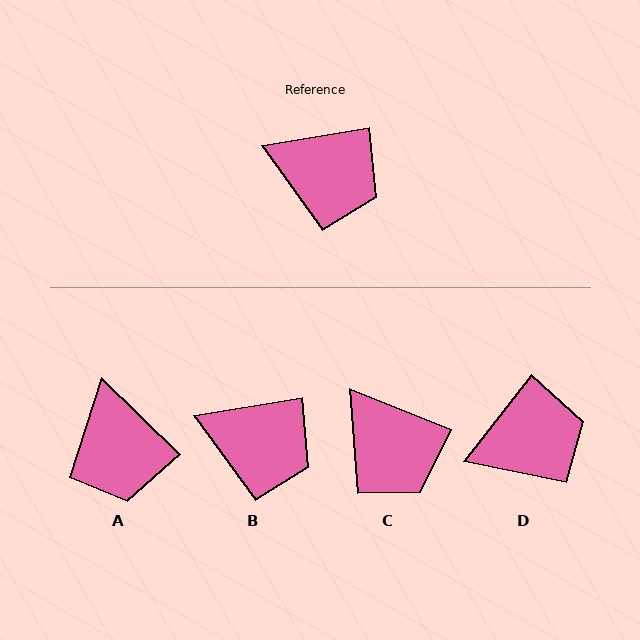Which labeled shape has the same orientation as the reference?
B.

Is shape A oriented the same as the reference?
No, it is off by about 54 degrees.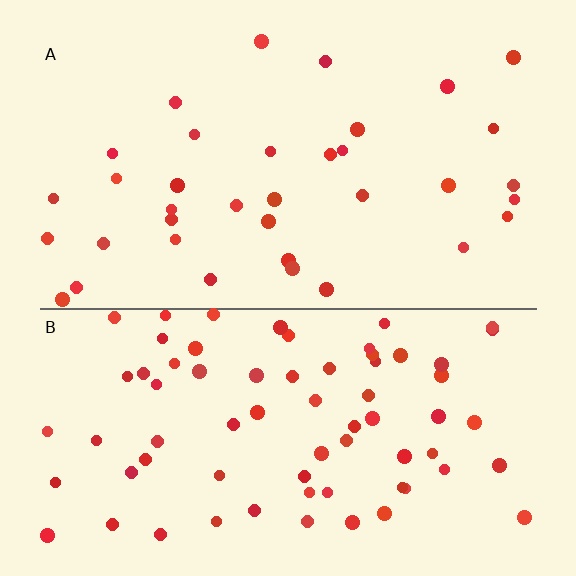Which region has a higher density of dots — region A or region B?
B (the bottom).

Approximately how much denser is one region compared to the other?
Approximately 2.0× — region B over region A.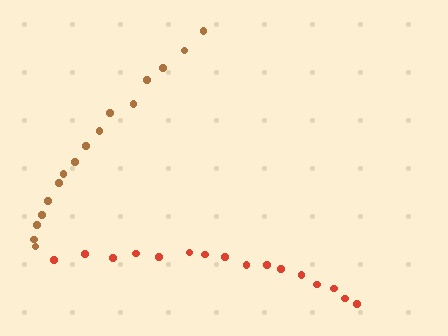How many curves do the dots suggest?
There are 2 distinct paths.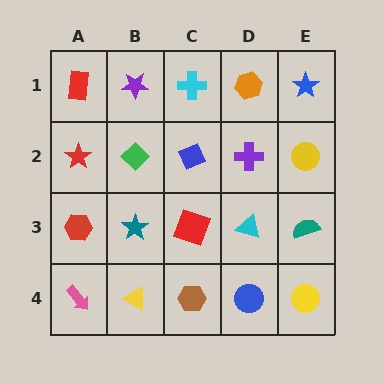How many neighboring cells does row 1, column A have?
2.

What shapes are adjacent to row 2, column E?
A blue star (row 1, column E), a teal semicircle (row 3, column E), a purple cross (row 2, column D).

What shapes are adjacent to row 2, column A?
A red rectangle (row 1, column A), a red hexagon (row 3, column A), a green diamond (row 2, column B).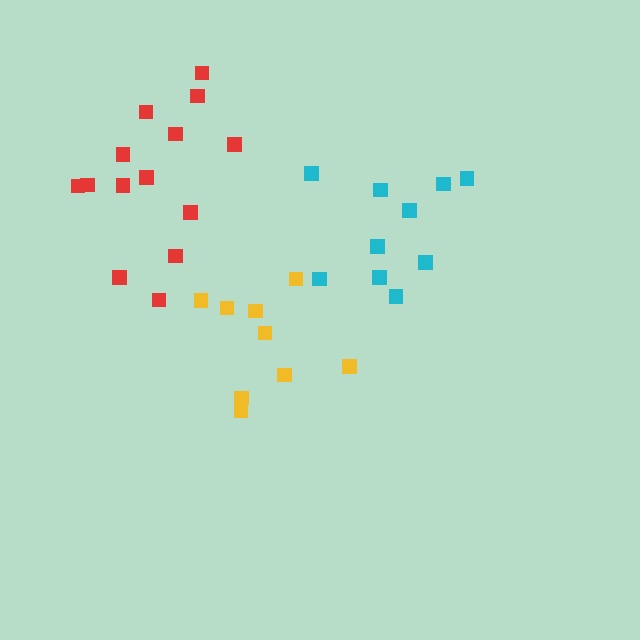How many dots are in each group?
Group 1: 10 dots, Group 2: 9 dots, Group 3: 14 dots (33 total).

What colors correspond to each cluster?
The clusters are colored: cyan, yellow, red.